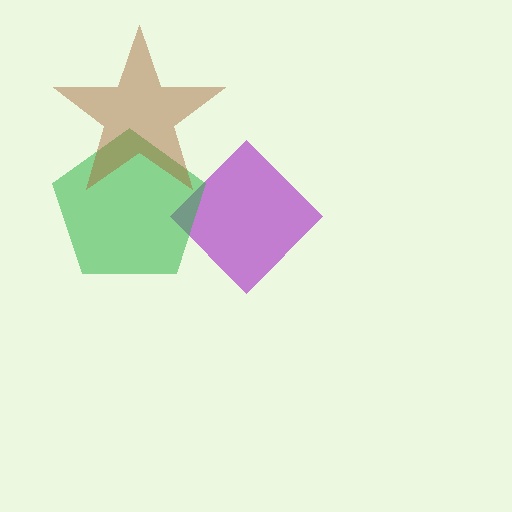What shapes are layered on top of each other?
The layered shapes are: a purple diamond, a green pentagon, a brown star.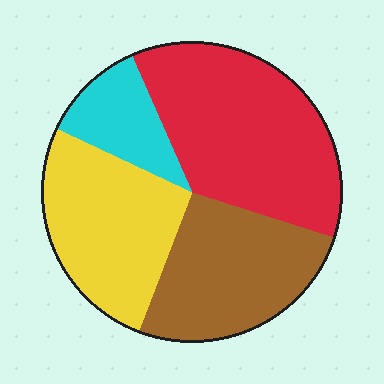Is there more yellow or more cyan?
Yellow.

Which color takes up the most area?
Red, at roughly 35%.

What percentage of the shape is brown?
Brown covers around 25% of the shape.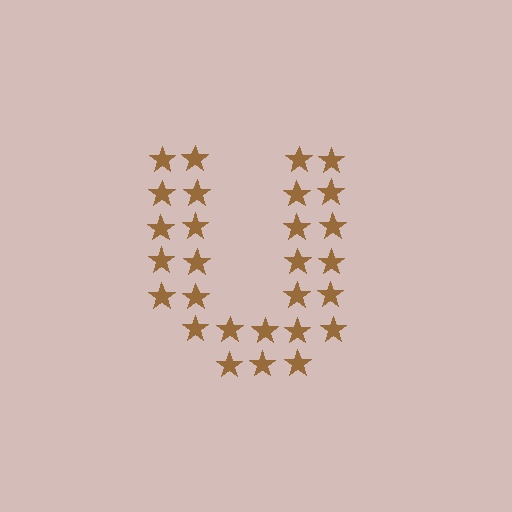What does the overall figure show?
The overall figure shows the letter U.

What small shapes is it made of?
It is made of small stars.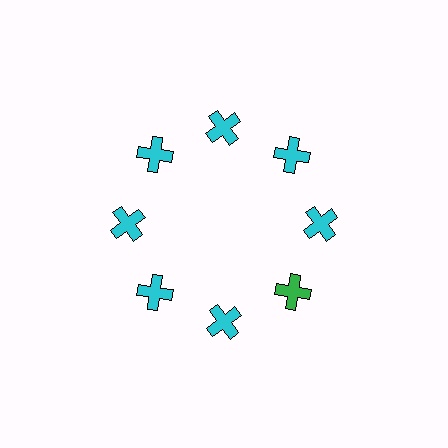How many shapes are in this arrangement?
There are 8 shapes arranged in a ring pattern.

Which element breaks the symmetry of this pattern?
The green cross at roughly the 4 o'clock position breaks the symmetry. All other shapes are cyan crosses.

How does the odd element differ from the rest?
It has a different color: green instead of cyan.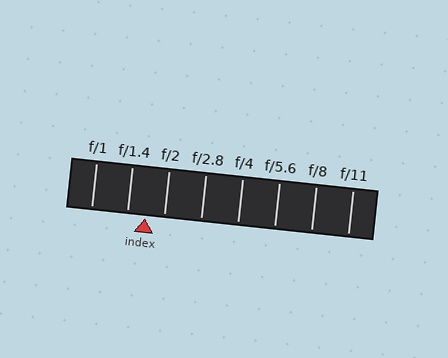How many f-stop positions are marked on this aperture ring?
There are 8 f-stop positions marked.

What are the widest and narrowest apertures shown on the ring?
The widest aperture shown is f/1 and the narrowest is f/11.